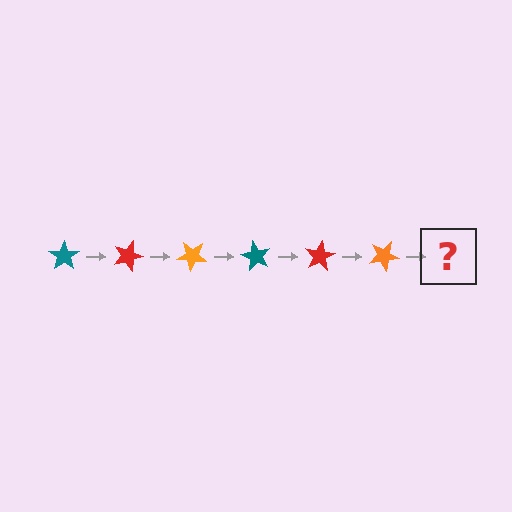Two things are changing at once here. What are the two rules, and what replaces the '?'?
The two rules are that it rotates 20 degrees each step and the color cycles through teal, red, and orange. The '?' should be a teal star, rotated 120 degrees from the start.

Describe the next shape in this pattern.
It should be a teal star, rotated 120 degrees from the start.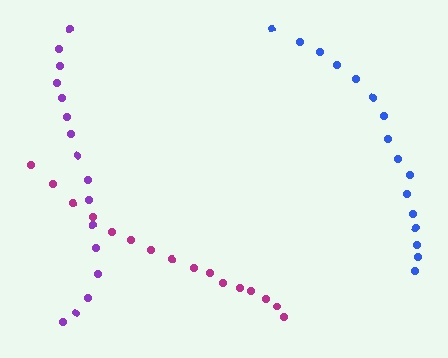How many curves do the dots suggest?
There are 3 distinct paths.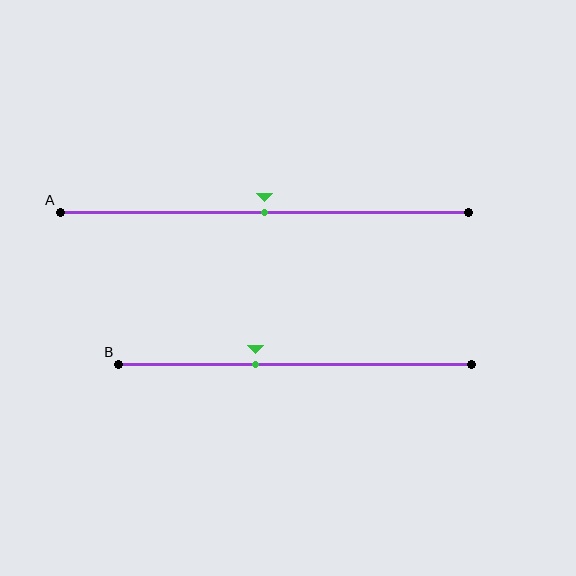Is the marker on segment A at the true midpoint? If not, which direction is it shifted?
Yes, the marker on segment A is at the true midpoint.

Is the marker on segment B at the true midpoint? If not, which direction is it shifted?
No, the marker on segment B is shifted to the left by about 11% of the segment length.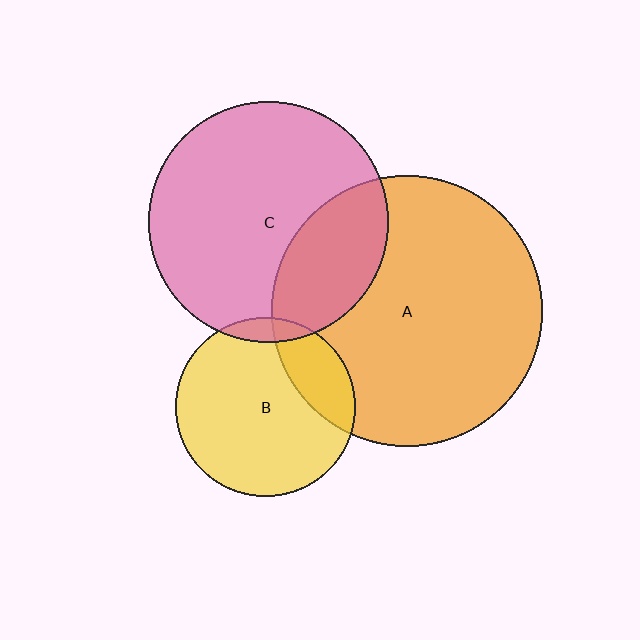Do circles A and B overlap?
Yes.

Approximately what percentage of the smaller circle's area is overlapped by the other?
Approximately 20%.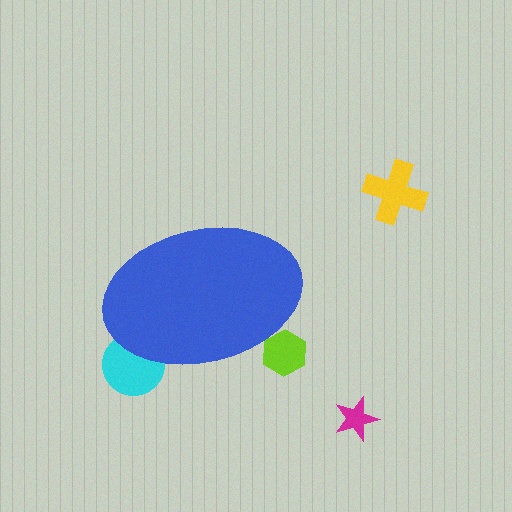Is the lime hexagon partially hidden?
Yes, the lime hexagon is partially hidden behind the blue ellipse.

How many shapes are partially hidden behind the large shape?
2 shapes are partially hidden.